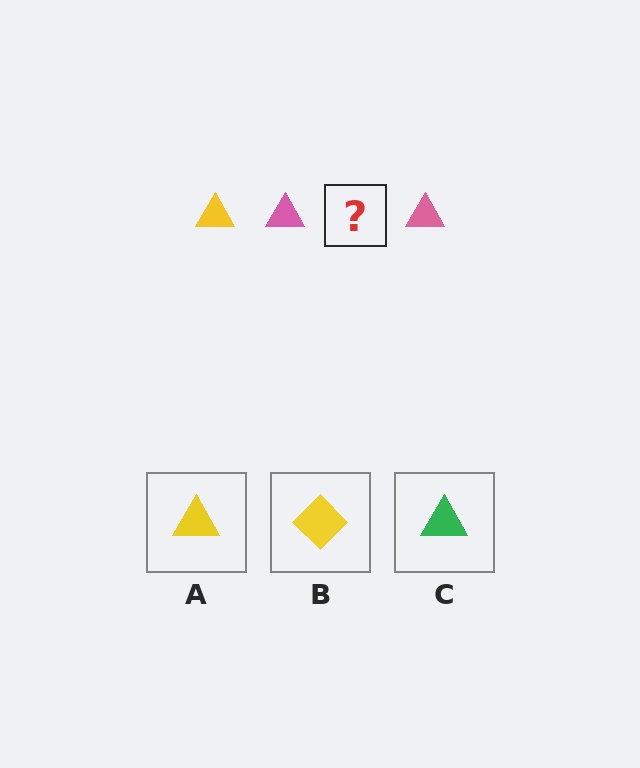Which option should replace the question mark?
Option A.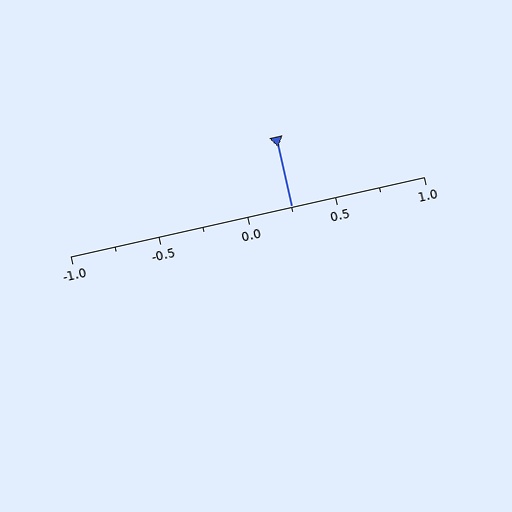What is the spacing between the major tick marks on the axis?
The major ticks are spaced 0.5 apart.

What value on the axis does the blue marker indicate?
The marker indicates approximately 0.25.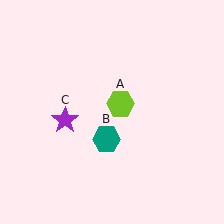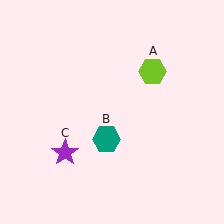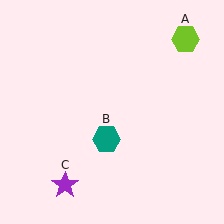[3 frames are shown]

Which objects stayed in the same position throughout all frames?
Teal hexagon (object B) remained stationary.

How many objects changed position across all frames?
2 objects changed position: lime hexagon (object A), purple star (object C).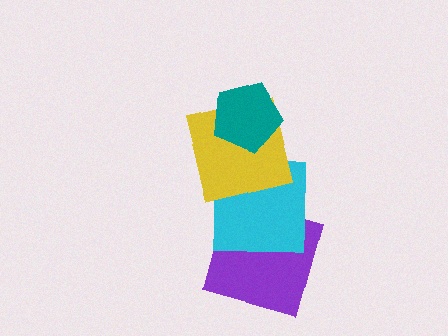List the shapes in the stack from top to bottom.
From top to bottom: the teal pentagon, the yellow square, the cyan square, the purple square.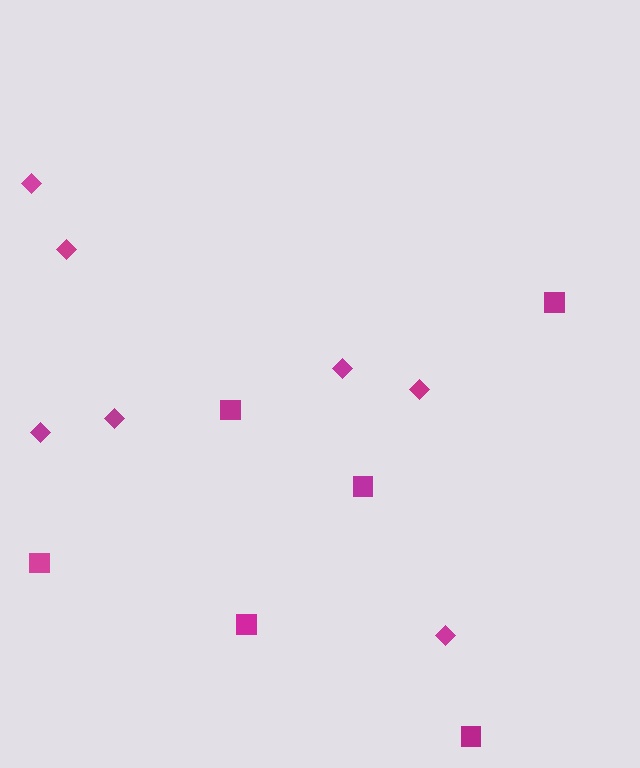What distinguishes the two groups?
There are 2 groups: one group of squares (6) and one group of diamonds (7).